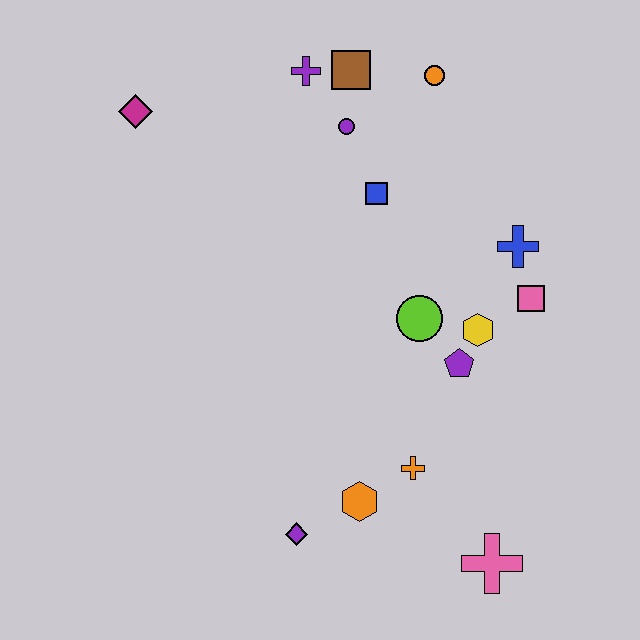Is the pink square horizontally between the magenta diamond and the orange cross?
No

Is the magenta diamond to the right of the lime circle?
No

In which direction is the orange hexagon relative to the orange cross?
The orange hexagon is to the left of the orange cross.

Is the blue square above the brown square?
No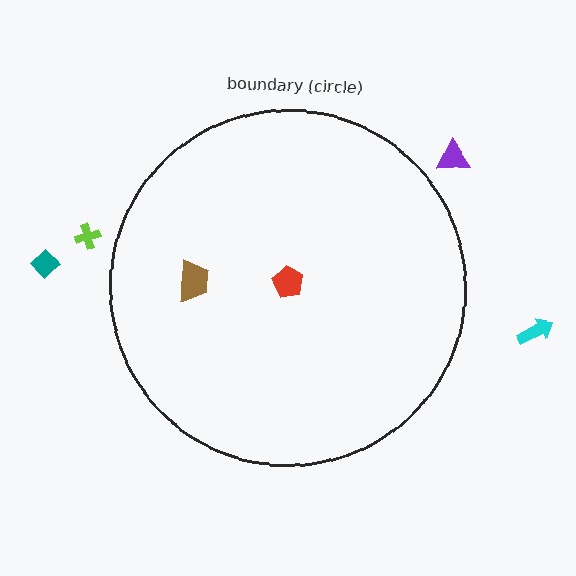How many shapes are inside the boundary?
2 inside, 4 outside.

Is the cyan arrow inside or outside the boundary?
Outside.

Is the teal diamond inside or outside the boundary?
Outside.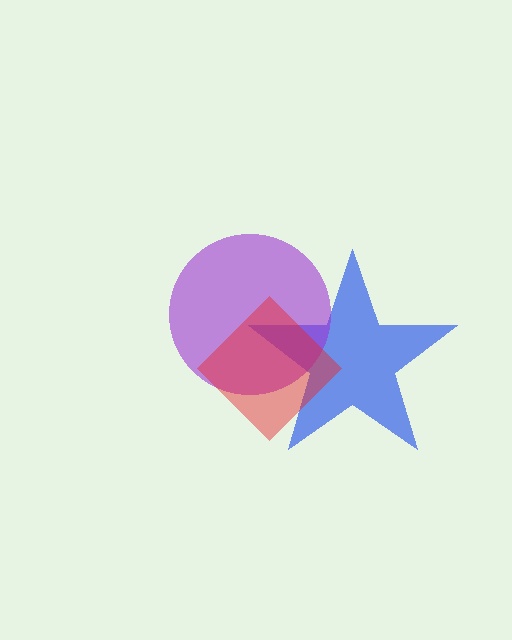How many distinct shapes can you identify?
There are 3 distinct shapes: a blue star, a purple circle, a red diamond.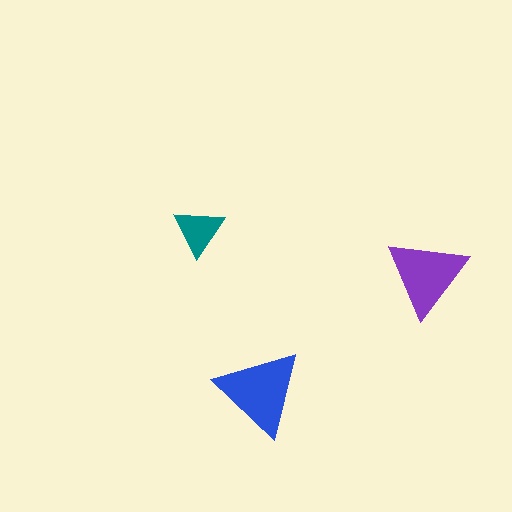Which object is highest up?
The teal triangle is topmost.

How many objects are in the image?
There are 3 objects in the image.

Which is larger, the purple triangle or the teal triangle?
The purple one.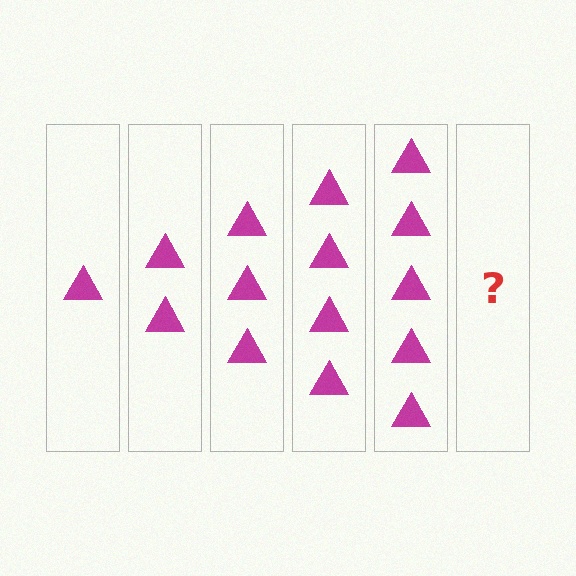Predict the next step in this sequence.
The next step is 6 triangles.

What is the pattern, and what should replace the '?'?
The pattern is that each step adds one more triangle. The '?' should be 6 triangles.